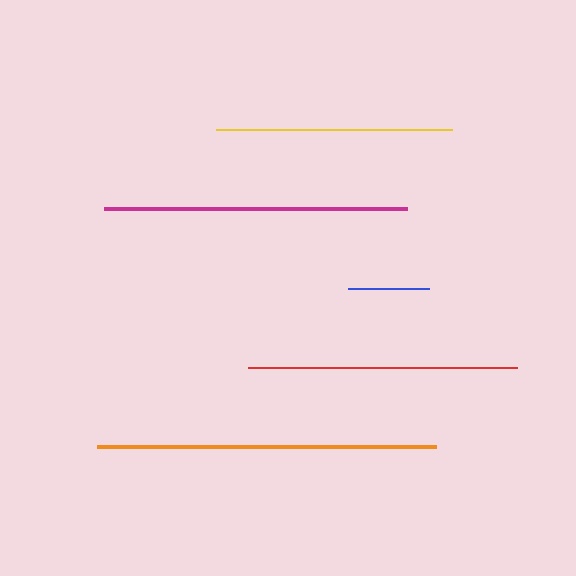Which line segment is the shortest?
The blue line is the shortest at approximately 81 pixels.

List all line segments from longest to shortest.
From longest to shortest: orange, magenta, red, yellow, blue.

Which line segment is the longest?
The orange line is the longest at approximately 339 pixels.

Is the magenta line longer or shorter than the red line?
The magenta line is longer than the red line.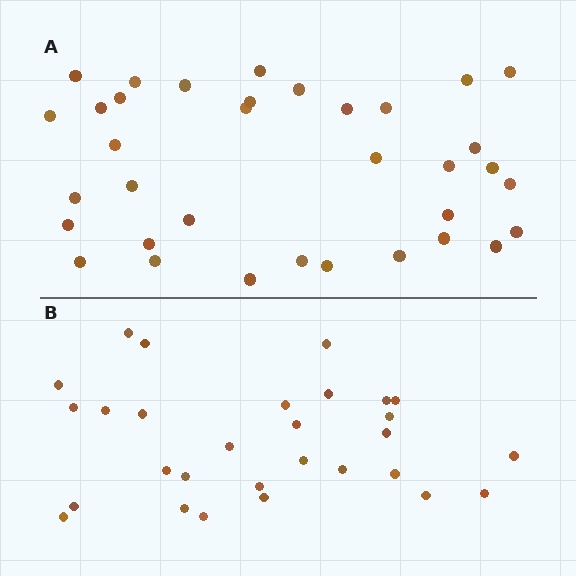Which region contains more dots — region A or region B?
Region A (the top region) has more dots.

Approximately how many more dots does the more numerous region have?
Region A has about 6 more dots than region B.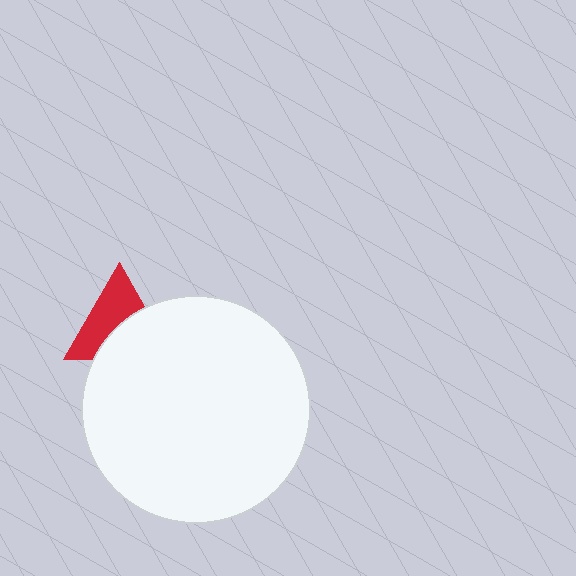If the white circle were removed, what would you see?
You would see the complete red triangle.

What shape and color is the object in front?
The object in front is a white circle.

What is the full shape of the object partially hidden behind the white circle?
The partially hidden object is a red triangle.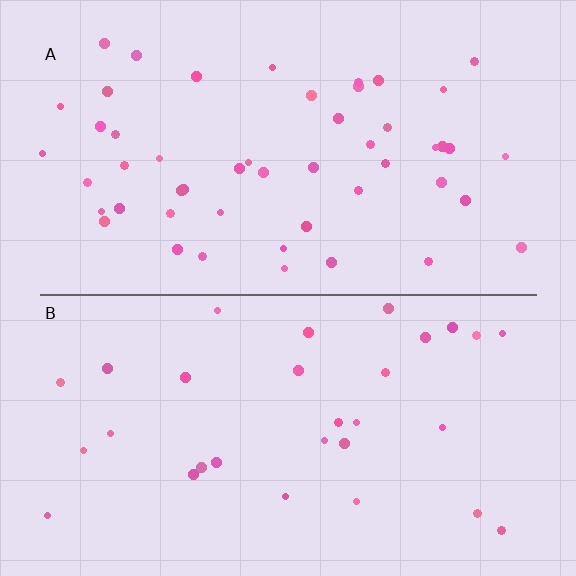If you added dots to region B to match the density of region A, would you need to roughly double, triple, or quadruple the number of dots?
Approximately double.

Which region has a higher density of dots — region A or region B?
A (the top).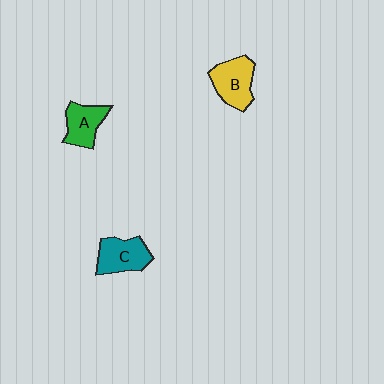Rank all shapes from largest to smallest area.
From largest to smallest: B (yellow), C (teal), A (green).